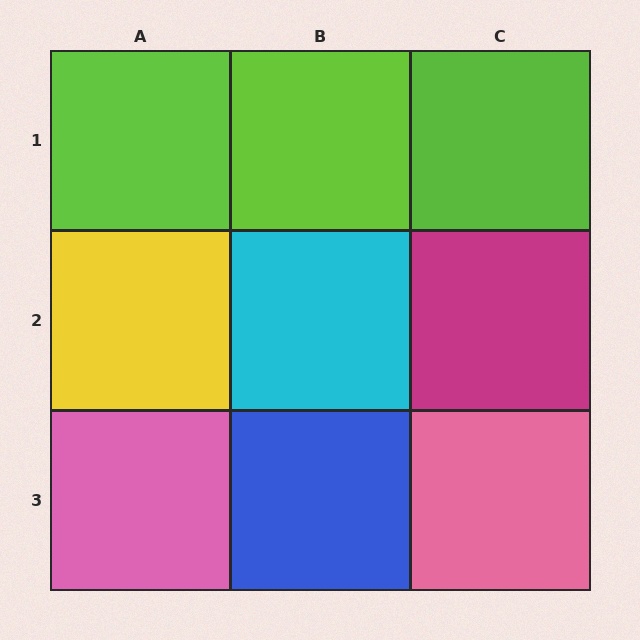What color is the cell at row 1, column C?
Lime.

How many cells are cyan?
1 cell is cyan.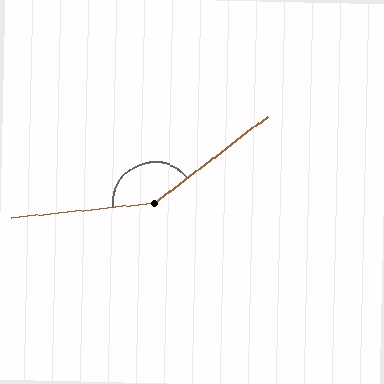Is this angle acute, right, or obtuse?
It is obtuse.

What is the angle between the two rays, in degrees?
Approximately 148 degrees.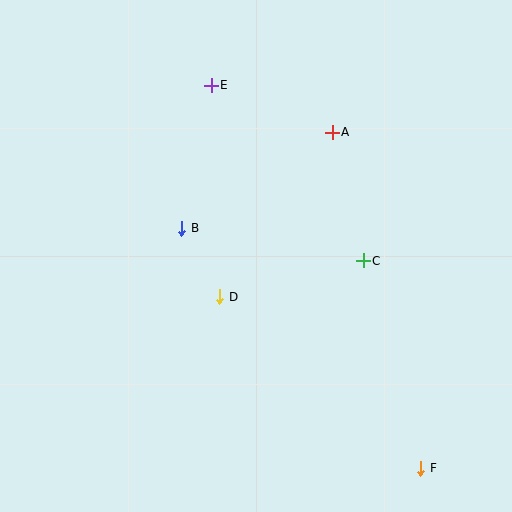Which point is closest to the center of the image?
Point D at (220, 297) is closest to the center.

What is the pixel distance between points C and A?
The distance between C and A is 132 pixels.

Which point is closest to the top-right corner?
Point A is closest to the top-right corner.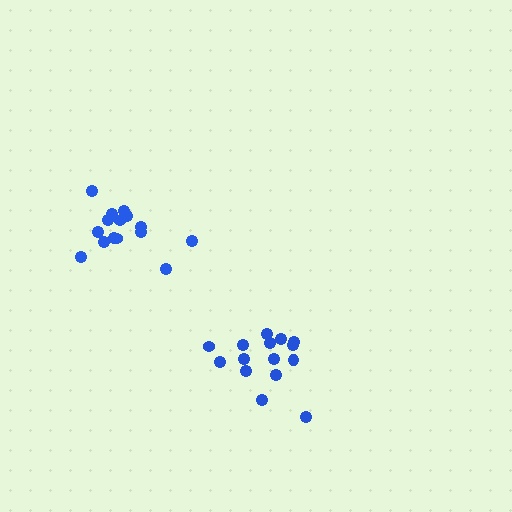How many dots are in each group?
Group 1: 15 dots, Group 2: 15 dots (30 total).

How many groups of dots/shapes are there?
There are 2 groups.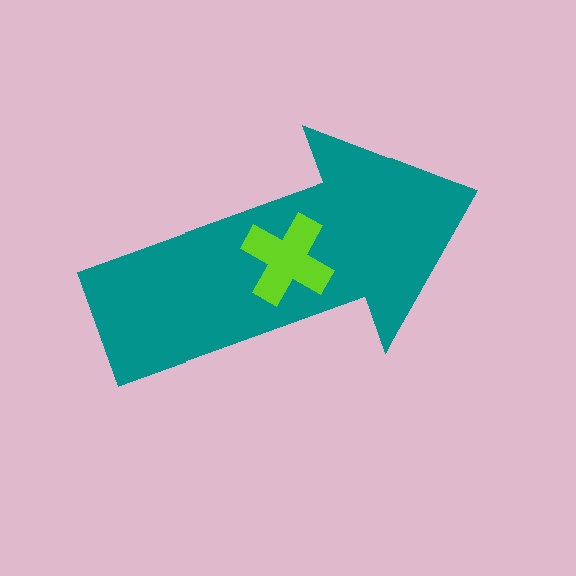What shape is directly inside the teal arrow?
The lime cross.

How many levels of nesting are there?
2.